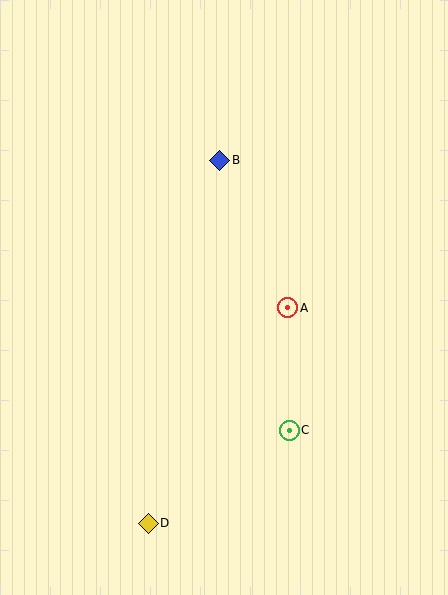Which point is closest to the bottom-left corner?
Point D is closest to the bottom-left corner.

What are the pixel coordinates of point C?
Point C is at (289, 430).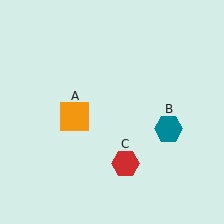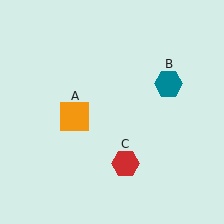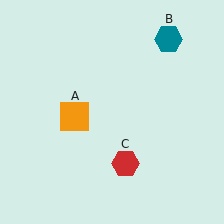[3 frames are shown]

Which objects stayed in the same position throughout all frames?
Orange square (object A) and red hexagon (object C) remained stationary.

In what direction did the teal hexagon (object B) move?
The teal hexagon (object B) moved up.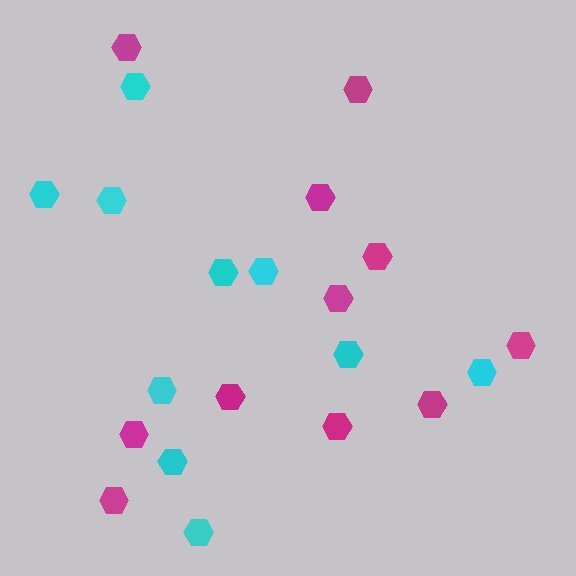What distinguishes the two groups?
There are 2 groups: one group of magenta hexagons (11) and one group of cyan hexagons (10).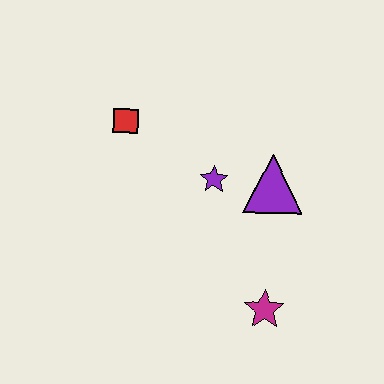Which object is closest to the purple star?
The purple triangle is closest to the purple star.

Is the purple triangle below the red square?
Yes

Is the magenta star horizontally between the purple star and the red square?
No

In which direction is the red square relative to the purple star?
The red square is to the left of the purple star.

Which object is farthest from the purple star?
The magenta star is farthest from the purple star.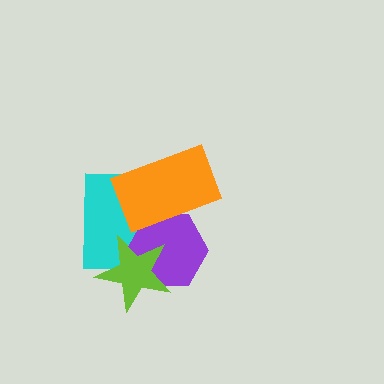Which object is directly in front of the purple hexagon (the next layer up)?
The lime star is directly in front of the purple hexagon.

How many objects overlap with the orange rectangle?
2 objects overlap with the orange rectangle.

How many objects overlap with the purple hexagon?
3 objects overlap with the purple hexagon.